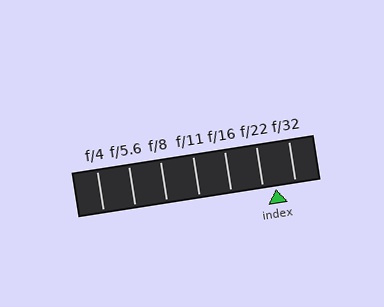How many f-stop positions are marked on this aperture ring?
There are 7 f-stop positions marked.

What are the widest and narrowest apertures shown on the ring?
The widest aperture shown is f/4 and the narrowest is f/32.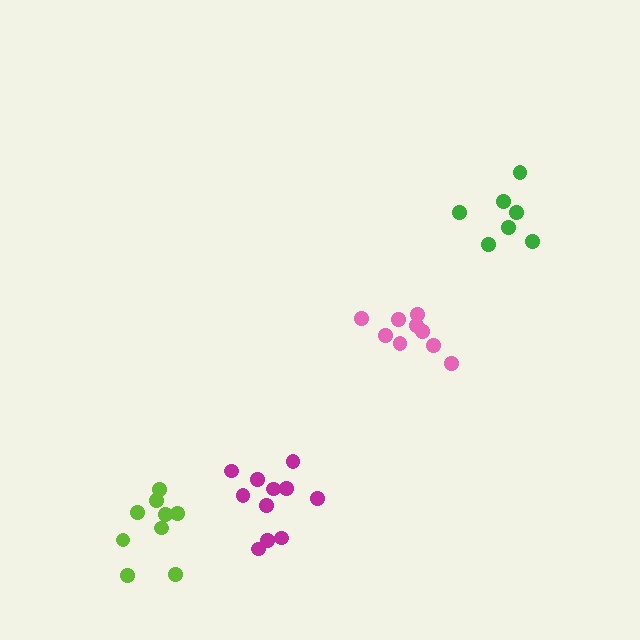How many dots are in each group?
Group 1: 9 dots, Group 2: 11 dots, Group 3: 9 dots, Group 4: 7 dots (36 total).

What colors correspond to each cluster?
The clusters are colored: pink, magenta, lime, green.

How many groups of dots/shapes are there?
There are 4 groups.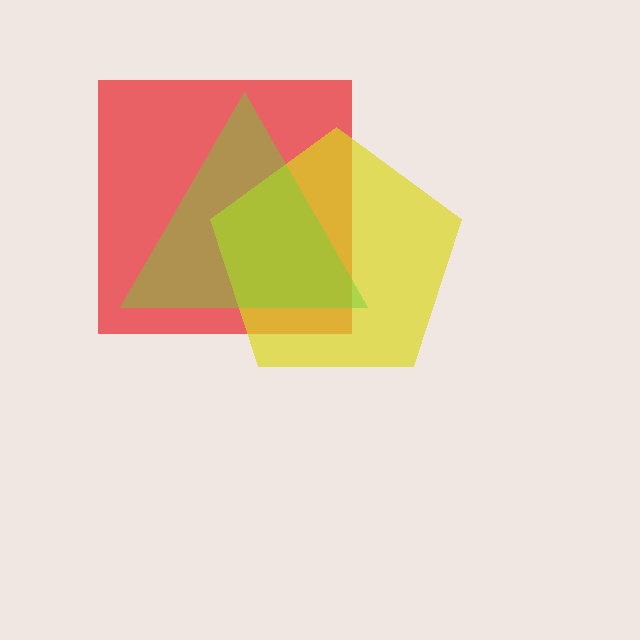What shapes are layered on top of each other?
The layered shapes are: a red square, a yellow pentagon, a lime triangle.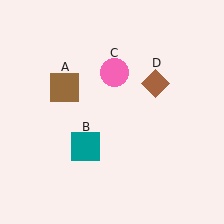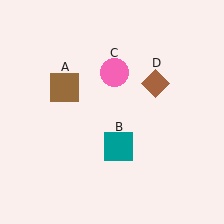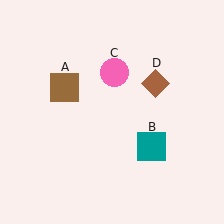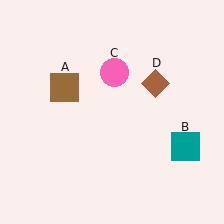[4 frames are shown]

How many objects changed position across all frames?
1 object changed position: teal square (object B).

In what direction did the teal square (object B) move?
The teal square (object B) moved right.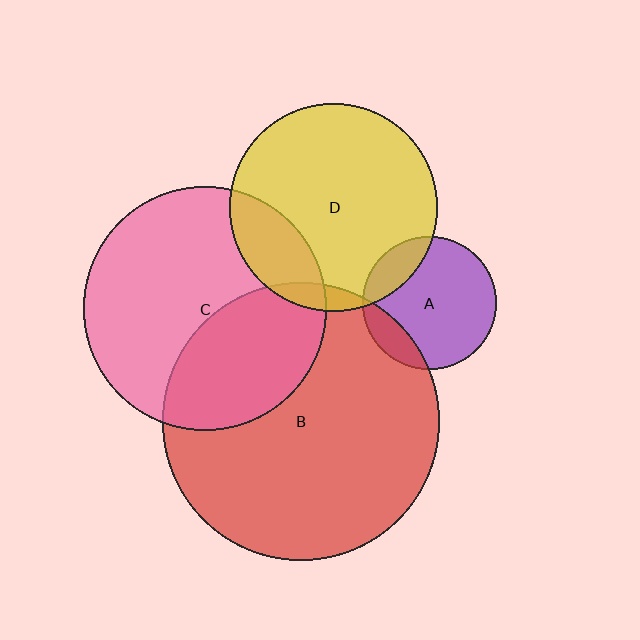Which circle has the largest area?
Circle B (red).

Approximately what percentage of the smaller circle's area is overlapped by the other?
Approximately 35%.